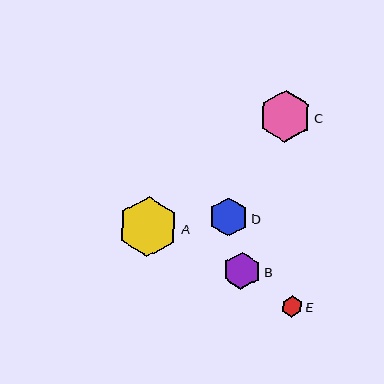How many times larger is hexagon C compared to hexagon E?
Hexagon C is approximately 2.4 times the size of hexagon E.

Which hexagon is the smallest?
Hexagon E is the smallest with a size of approximately 21 pixels.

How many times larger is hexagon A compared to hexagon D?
Hexagon A is approximately 1.6 times the size of hexagon D.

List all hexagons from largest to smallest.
From largest to smallest: A, C, D, B, E.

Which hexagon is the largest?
Hexagon A is the largest with a size of approximately 61 pixels.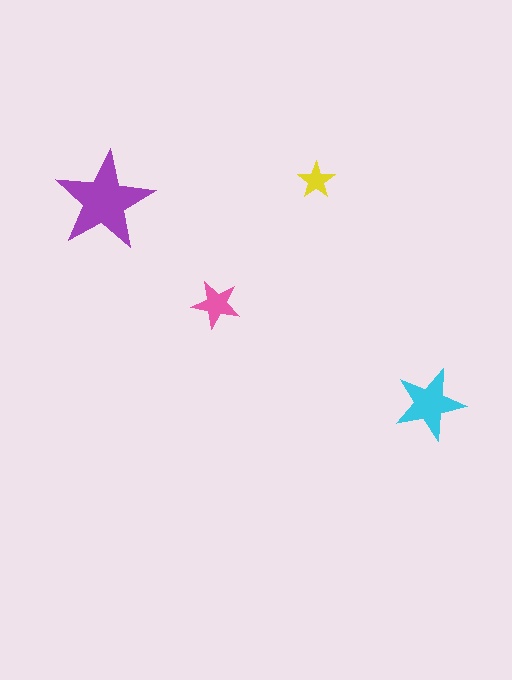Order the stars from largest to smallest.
the purple one, the cyan one, the pink one, the yellow one.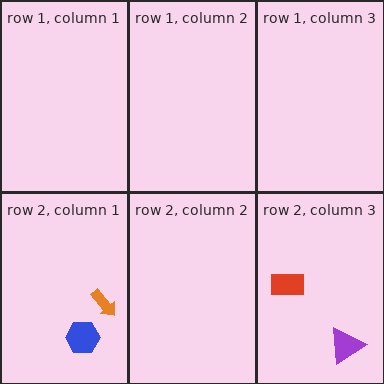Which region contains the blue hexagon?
The row 2, column 1 region.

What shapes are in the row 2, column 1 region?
The blue hexagon, the orange arrow.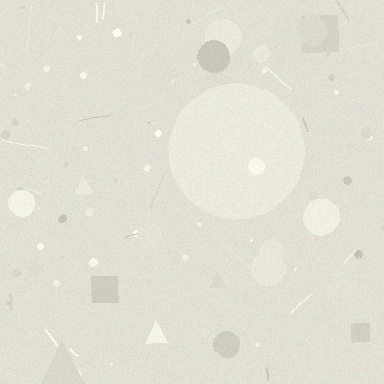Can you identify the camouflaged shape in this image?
The camouflaged shape is a circle.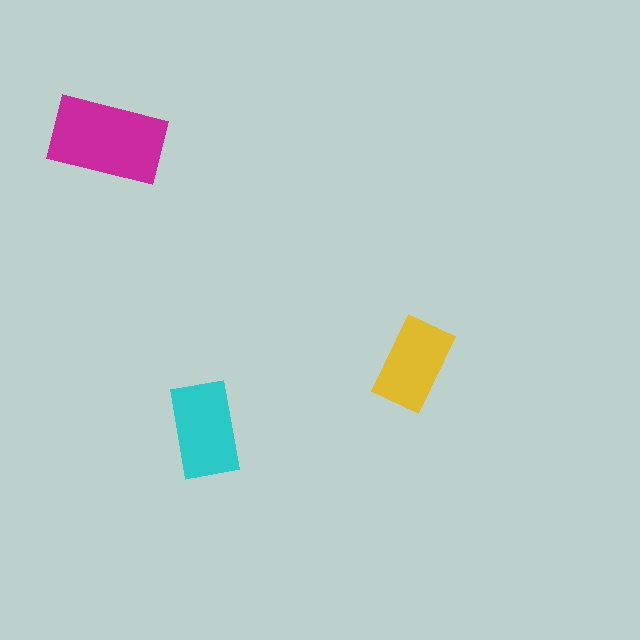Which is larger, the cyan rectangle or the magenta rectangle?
The magenta one.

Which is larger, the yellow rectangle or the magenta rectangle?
The magenta one.